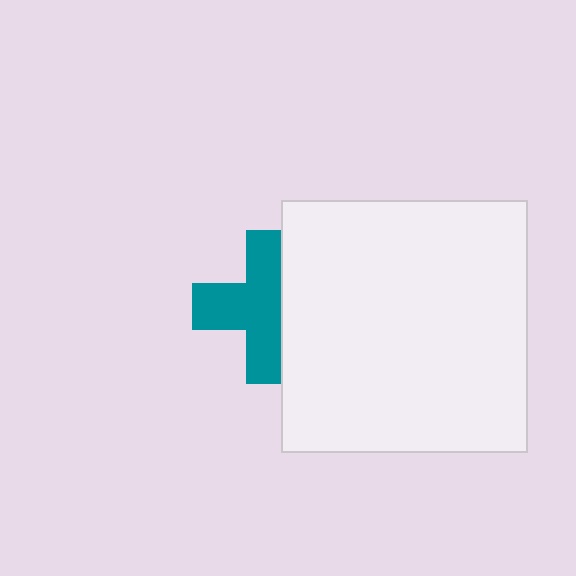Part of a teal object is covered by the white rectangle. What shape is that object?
It is a cross.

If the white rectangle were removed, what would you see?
You would see the complete teal cross.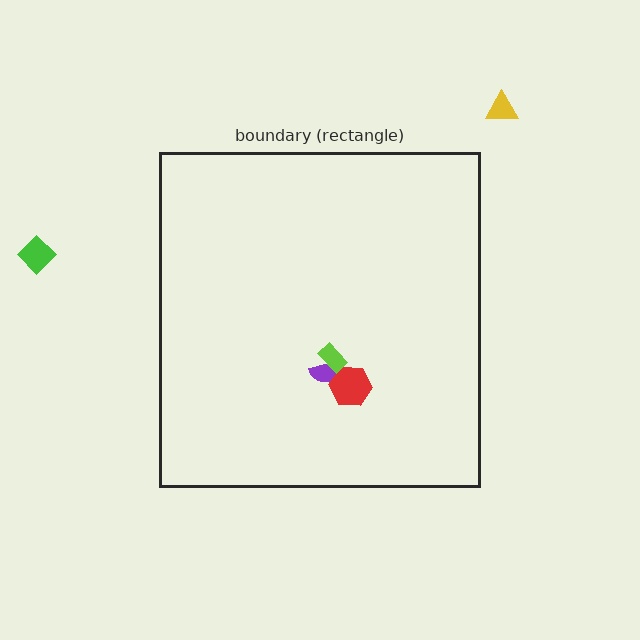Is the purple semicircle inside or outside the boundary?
Inside.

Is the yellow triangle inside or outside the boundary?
Outside.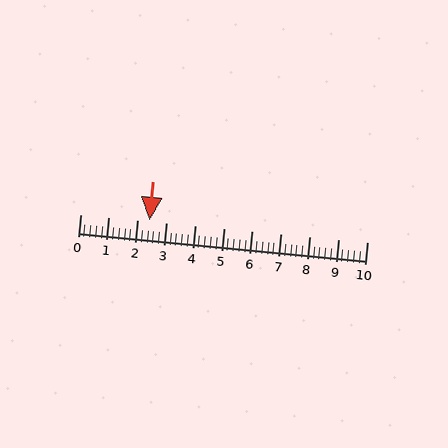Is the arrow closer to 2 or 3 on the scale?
The arrow is closer to 2.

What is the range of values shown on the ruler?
The ruler shows values from 0 to 10.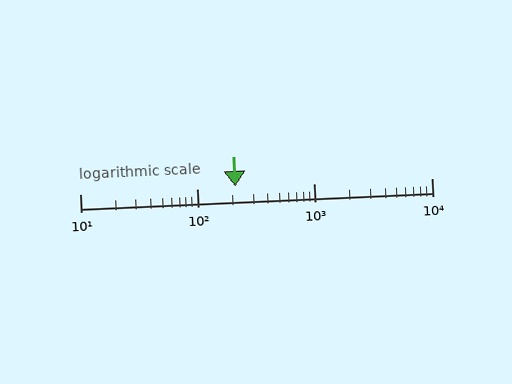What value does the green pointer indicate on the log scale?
The pointer indicates approximately 210.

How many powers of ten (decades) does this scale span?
The scale spans 3 decades, from 10 to 10000.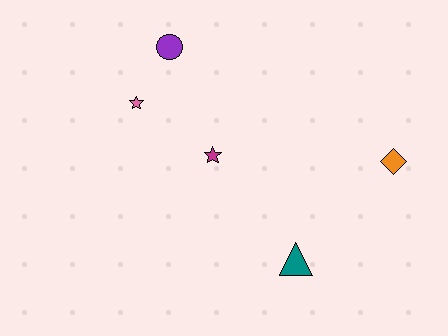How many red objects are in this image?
There are no red objects.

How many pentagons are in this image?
There are no pentagons.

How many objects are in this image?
There are 5 objects.